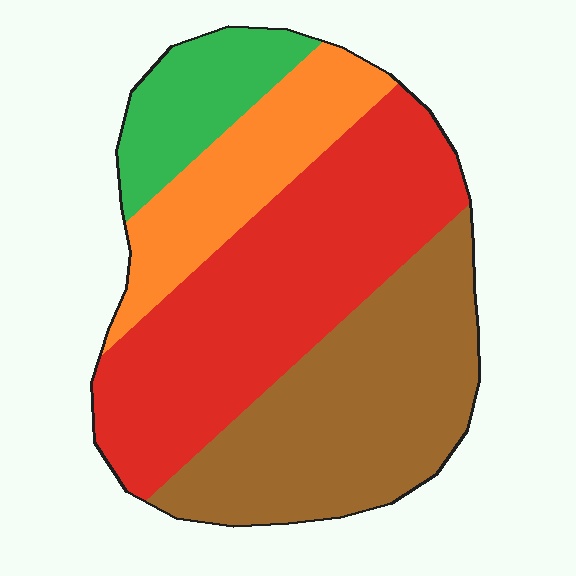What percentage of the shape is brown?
Brown takes up between a quarter and a half of the shape.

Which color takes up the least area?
Green, at roughly 10%.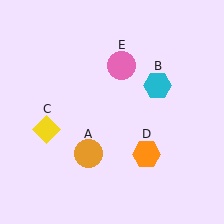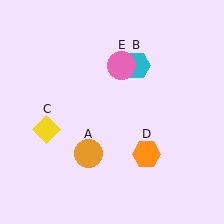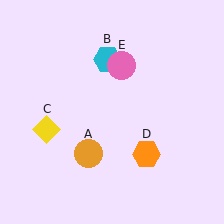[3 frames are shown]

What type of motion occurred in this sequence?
The cyan hexagon (object B) rotated counterclockwise around the center of the scene.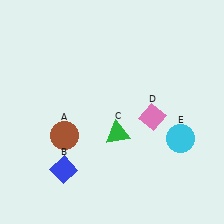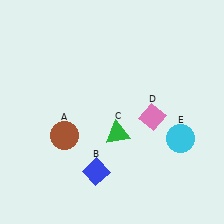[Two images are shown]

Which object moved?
The blue diamond (B) moved right.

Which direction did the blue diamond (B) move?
The blue diamond (B) moved right.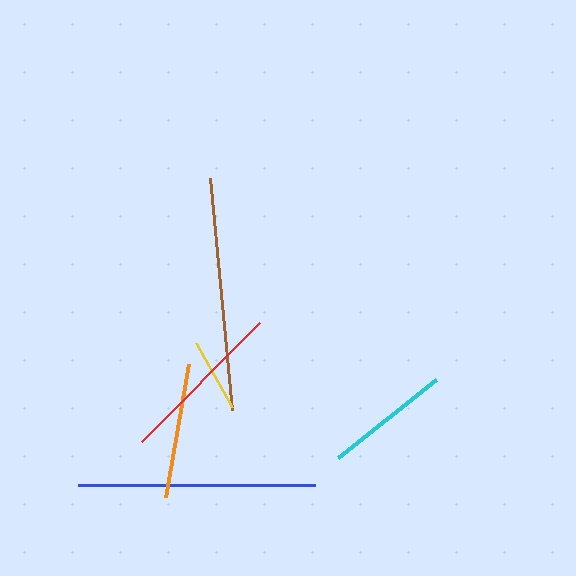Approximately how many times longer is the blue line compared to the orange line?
The blue line is approximately 1.8 times the length of the orange line.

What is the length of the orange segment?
The orange segment is approximately 135 pixels long.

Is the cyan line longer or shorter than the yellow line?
The cyan line is longer than the yellow line.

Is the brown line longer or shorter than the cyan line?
The brown line is longer than the cyan line.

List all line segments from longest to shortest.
From longest to shortest: blue, brown, red, orange, cyan, yellow.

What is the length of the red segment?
The red segment is approximately 167 pixels long.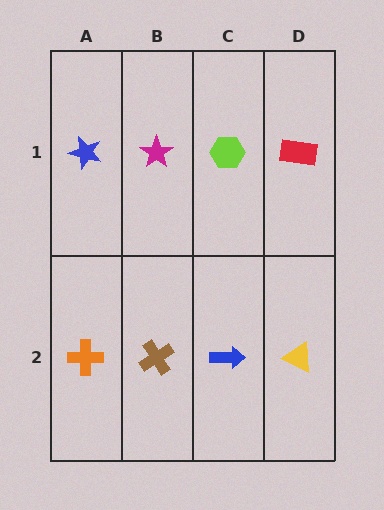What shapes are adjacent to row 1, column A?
An orange cross (row 2, column A), a magenta star (row 1, column B).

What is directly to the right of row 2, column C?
A yellow triangle.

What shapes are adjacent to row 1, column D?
A yellow triangle (row 2, column D), a lime hexagon (row 1, column C).